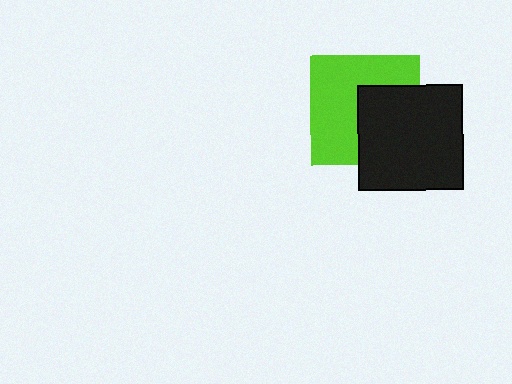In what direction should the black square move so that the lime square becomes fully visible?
The black square should move right. That is the shortest direction to clear the overlap and leave the lime square fully visible.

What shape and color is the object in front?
The object in front is a black square.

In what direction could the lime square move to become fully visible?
The lime square could move left. That would shift it out from behind the black square entirely.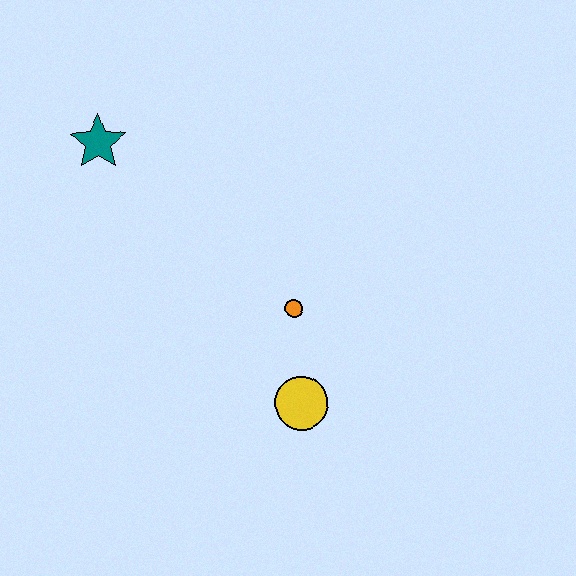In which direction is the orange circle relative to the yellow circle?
The orange circle is above the yellow circle.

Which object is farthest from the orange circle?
The teal star is farthest from the orange circle.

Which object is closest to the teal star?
The orange circle is closest to the teal star.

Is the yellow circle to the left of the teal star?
No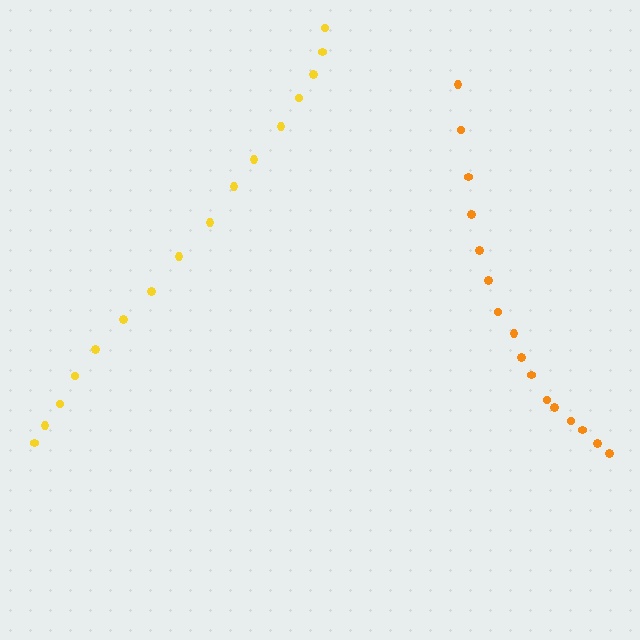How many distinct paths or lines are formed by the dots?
There are 2 distinct paths.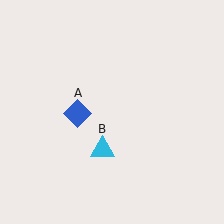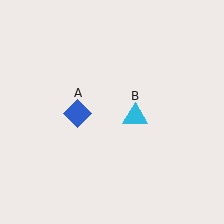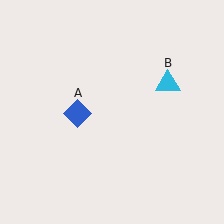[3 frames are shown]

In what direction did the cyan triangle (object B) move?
The cyan triangle (object B) moved up and to the right.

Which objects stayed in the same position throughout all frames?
Blue diamond (object A) remained stationary.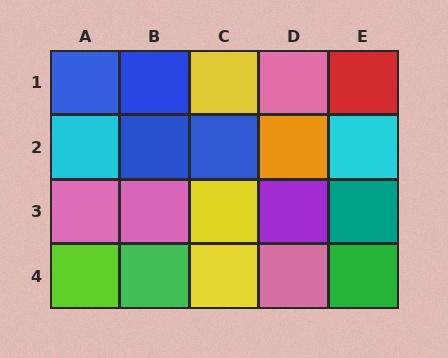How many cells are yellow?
3 cells are yellow.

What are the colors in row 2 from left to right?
Cyan, blue, blue, orange, cyan.